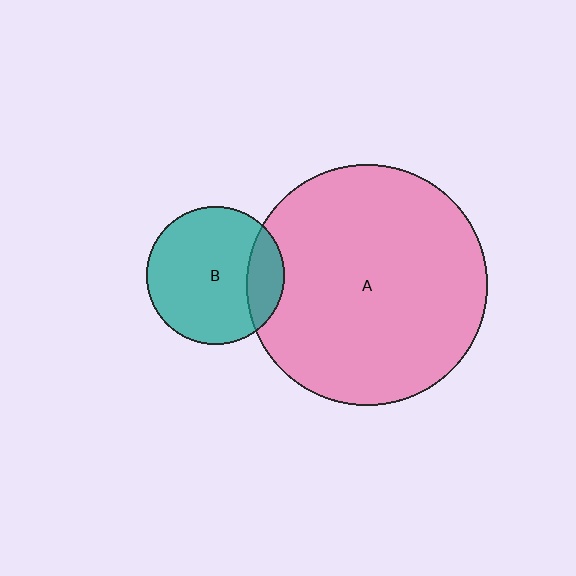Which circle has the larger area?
Circle A (pink).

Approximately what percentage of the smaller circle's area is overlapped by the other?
Approximately 20%.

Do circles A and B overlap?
Yes.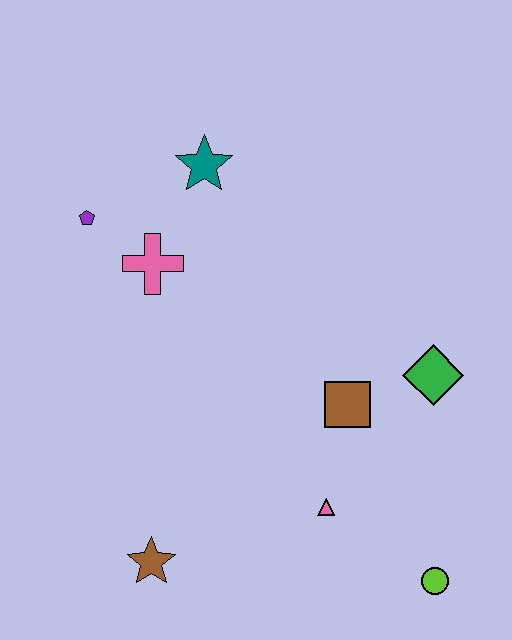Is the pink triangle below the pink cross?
Yes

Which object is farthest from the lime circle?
The purple pentagon is farthest from the lime circle.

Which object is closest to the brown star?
The pink triangle is closest to the brown star.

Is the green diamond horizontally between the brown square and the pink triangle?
No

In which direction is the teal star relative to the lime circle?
The teal star is above the lime circle.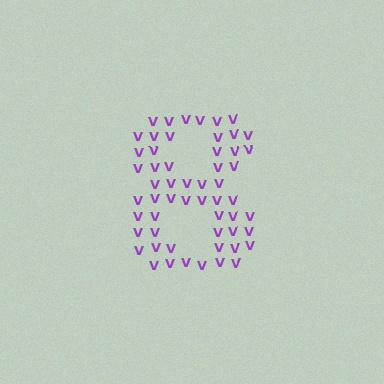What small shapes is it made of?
It is made of small letter V's.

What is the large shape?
The large shape is the digit 8.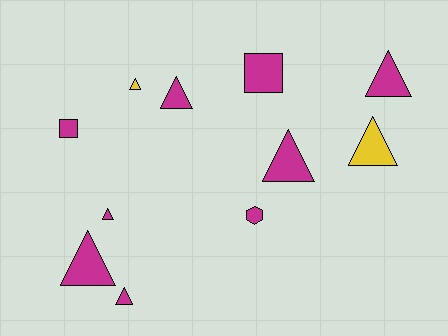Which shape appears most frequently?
Triangle, with 8 objects.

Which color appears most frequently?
Magenta, with 9 objects.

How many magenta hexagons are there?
There is 1 magenta hexagon.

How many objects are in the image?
There are 11 objects.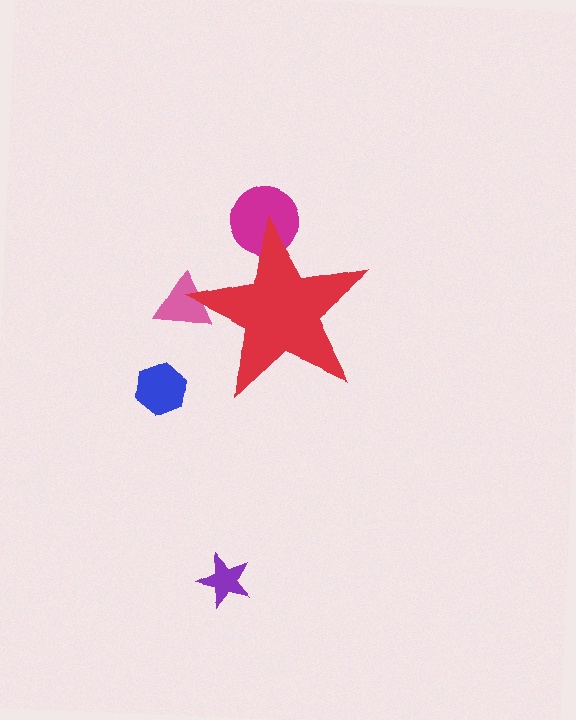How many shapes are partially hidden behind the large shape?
2 shapes are partially hidden.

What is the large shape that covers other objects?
A red star.